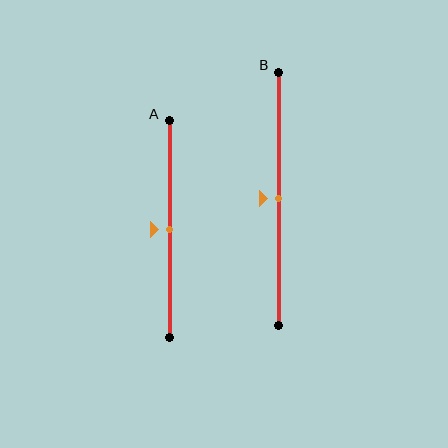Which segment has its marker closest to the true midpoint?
Segment A has its marker closest to the true midpoint.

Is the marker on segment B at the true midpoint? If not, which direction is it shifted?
Yes, the marker on segment B is at the true midpoint.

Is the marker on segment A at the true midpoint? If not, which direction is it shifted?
Yes, the marker on segment A is at the true midpoint.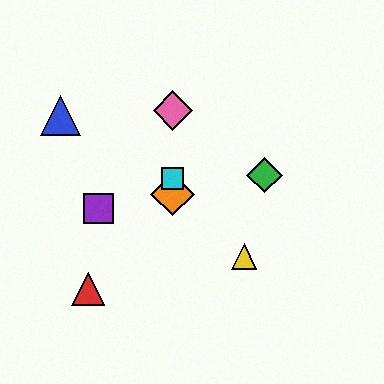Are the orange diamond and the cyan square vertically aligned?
Yes, both are at x≈173.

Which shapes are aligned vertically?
The orange diamond, the cyan square, the pink diamond are aligned vertically.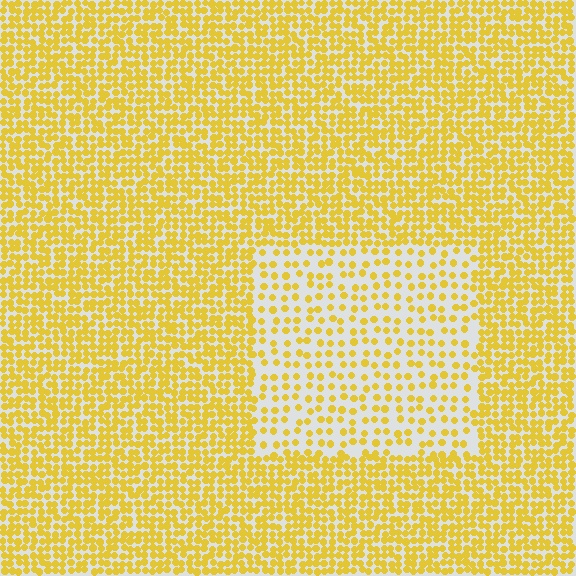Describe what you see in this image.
The image contains small yellow elements arranged at two different densities. A rectangle-shaped region is visible where the elements are less densely packed than the surrounding area.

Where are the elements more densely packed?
The elements are more densely packed outside the rectangle boundary.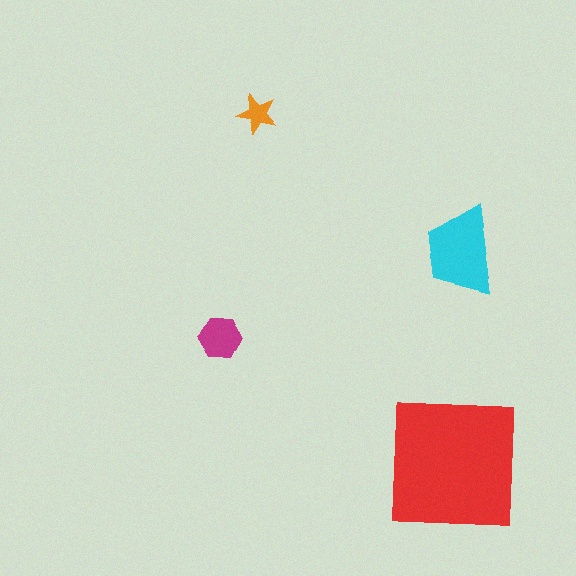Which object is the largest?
The red square.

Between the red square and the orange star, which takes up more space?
The red square.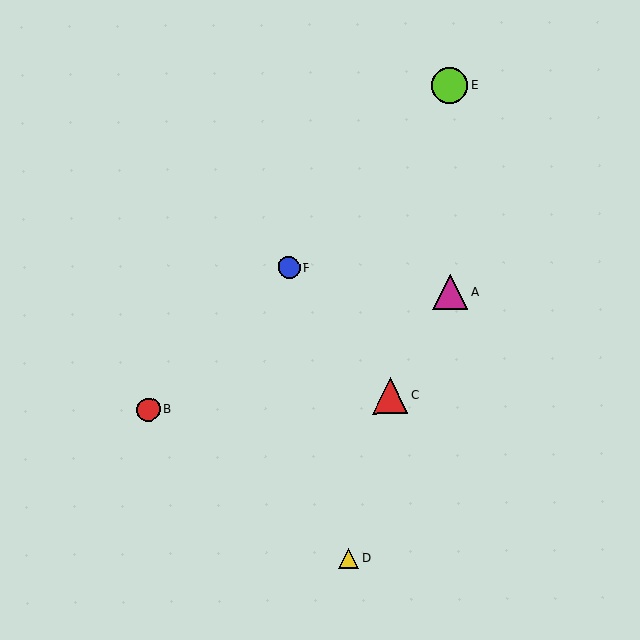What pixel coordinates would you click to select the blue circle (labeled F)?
Click at (289, 268) to select the blue circle F.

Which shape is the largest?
The lime circle (labeled E) is the largest.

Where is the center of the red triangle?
The center of the red triangle is at (390, 396).